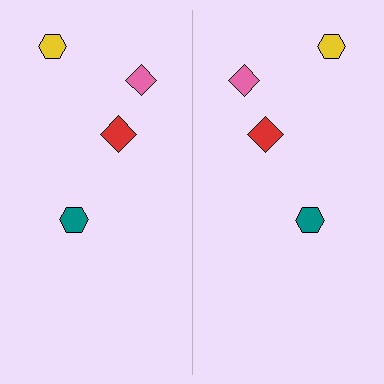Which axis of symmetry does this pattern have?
The pattern has a vertical axis of symmetry running through the center of the image.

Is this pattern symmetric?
Yes, this pattern has bilateral (reflection) symmetry.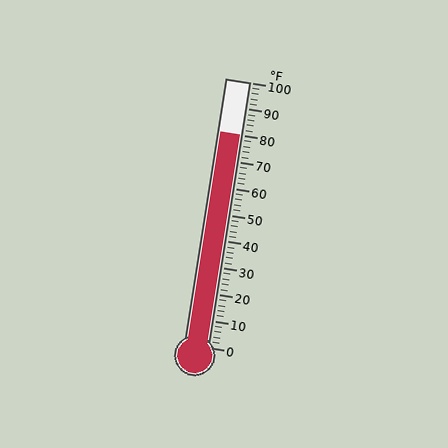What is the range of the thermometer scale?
The thermometer scale ranges from 0°F to 100°F.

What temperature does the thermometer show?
The thermometer shows approximately 80°F.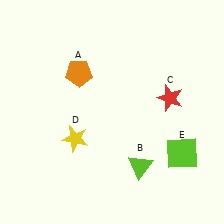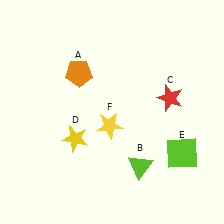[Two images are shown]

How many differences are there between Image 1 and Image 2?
There is 1 difference between the two images.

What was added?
A yellow star (F) was added in Image 2.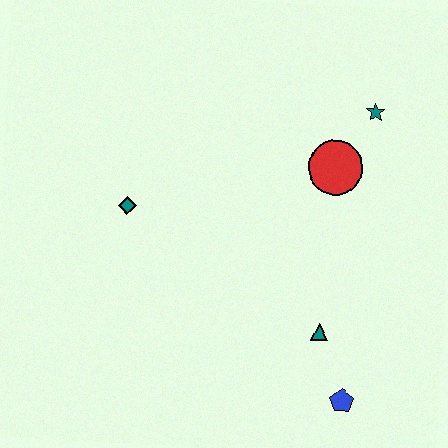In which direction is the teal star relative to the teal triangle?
The teal star is above the teal triangle.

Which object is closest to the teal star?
The red circle is closest to the teal star.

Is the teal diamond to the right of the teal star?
No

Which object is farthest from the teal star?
The blue pentagon is farthest from the teal star.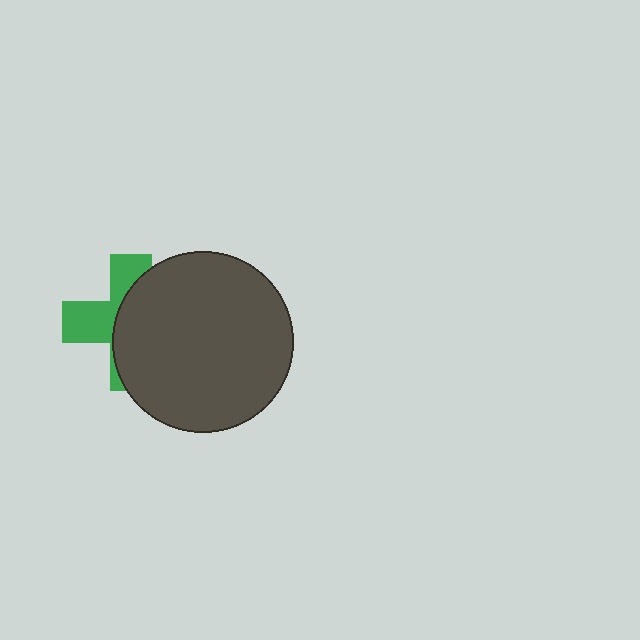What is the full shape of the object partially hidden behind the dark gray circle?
The partially hidden object is a green cross.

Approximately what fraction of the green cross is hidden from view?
Roughly 59% of the green cross is hidden behind the dark gray circle.